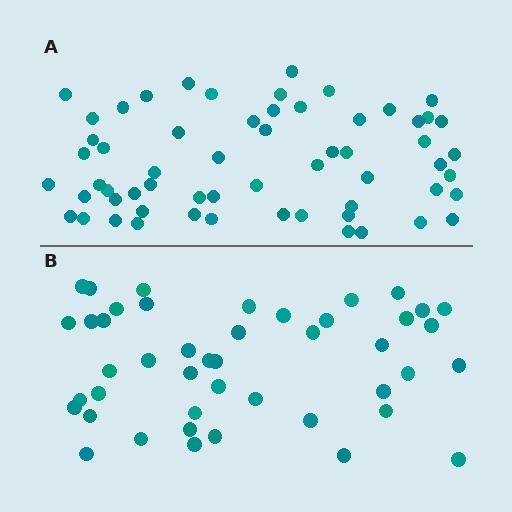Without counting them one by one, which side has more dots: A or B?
Region A (the top region) has more dots.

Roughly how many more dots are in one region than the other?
Region A has approximately 15 more dots than region B.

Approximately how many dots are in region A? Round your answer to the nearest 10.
About 60 dots.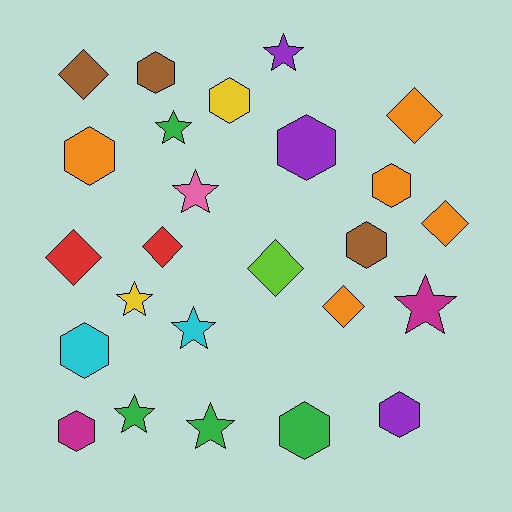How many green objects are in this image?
There are 4 green objects.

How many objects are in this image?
There are 25 objects.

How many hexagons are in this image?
There are 10 hexagons.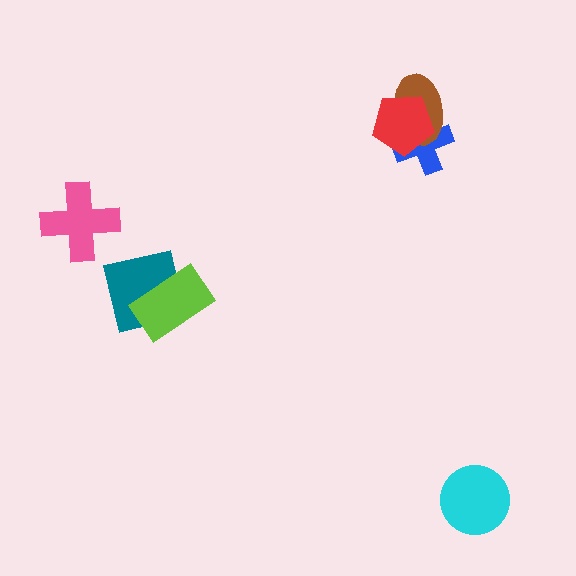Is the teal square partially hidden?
Yes, it is partially covered by another shape.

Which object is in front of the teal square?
The lime rectangle is in front of the teal square.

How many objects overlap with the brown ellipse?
2 objects overlap with the brown ellipse.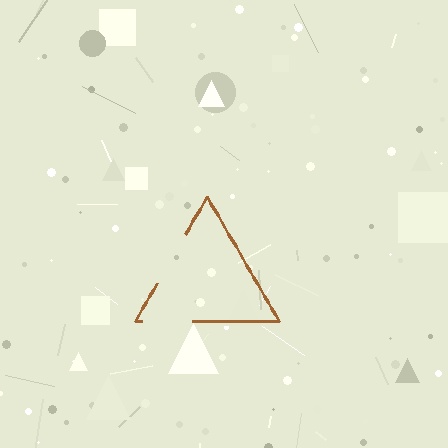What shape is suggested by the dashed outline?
The dashed outline suggests a triangle.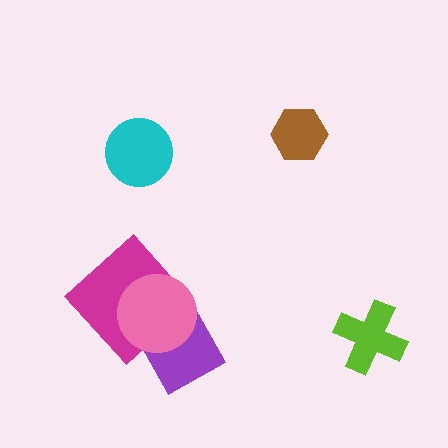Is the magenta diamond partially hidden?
Yes, it is partially covered by another shape.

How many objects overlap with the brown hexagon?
0 objects overlap with the brown hexagon.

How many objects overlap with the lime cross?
0 objects overlap with the lime cross.